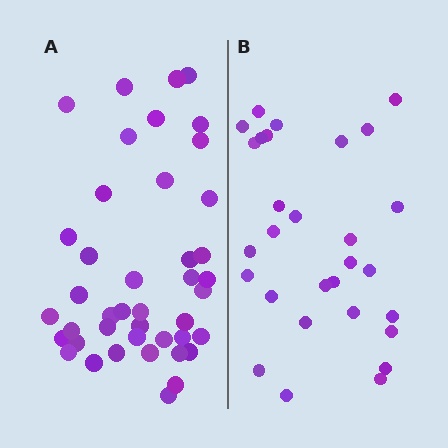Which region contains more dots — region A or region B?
Region A (the left region) has more dots.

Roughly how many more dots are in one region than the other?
Region A has approximately 15 more dots than region B.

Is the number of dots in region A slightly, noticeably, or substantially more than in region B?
Region A has noticeably more, but not dramatically so. The ratio is roughly 1.4 to 1.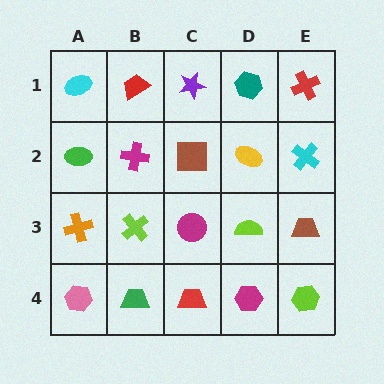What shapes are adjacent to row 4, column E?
A brown trapezoid (row 3, column E), a magenta hexagon (row 4, column D).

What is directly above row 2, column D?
A teal hexagon.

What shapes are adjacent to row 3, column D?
A yellow ellipse (row 2, column D), a magenta hexagon (row 4, column D), a magenta circle (row 3, column C), a brown trapezoid (row 3, column E).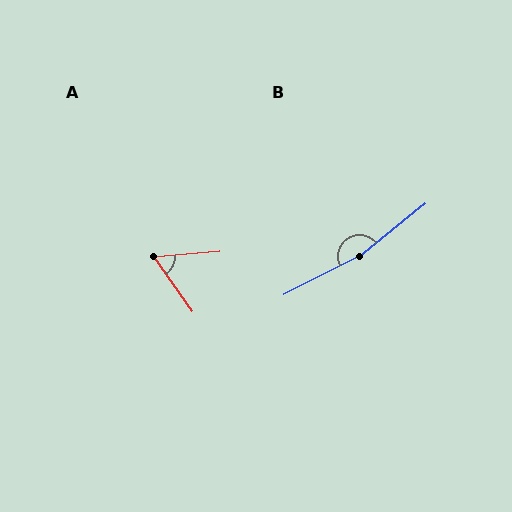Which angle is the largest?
B, at approximately 168 degrees.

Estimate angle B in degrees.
Approximately 168 degrees.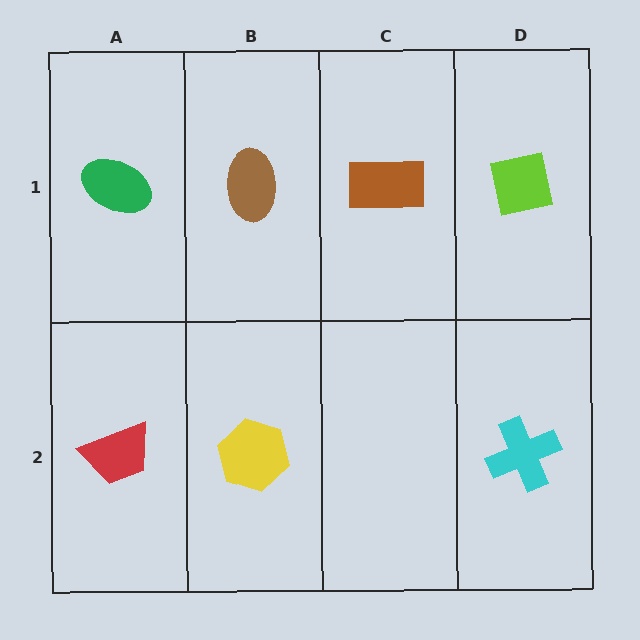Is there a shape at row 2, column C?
No, that cell is empty.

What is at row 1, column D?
A lime square.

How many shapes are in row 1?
4 shapes.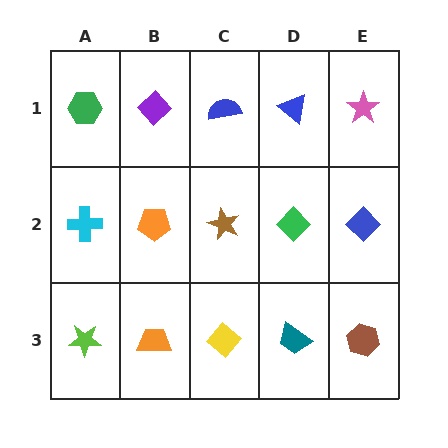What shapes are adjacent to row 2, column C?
A blue semicircle (row 1, column C), a yellow diamond (row 3, column C), an orange pentagon (row 2, column B), a green diamond (row 2, column D).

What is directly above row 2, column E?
A pink star.